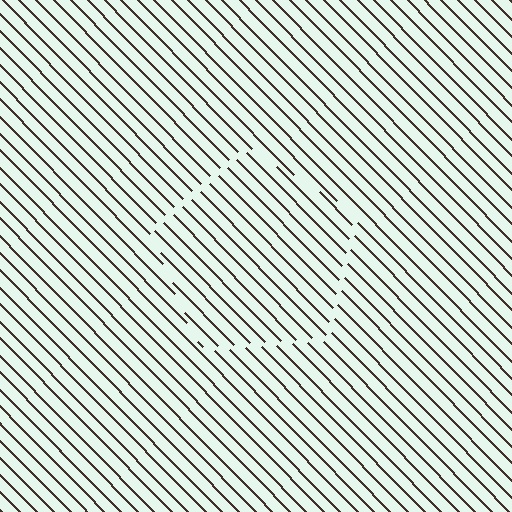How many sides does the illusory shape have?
5 sides — the line-ends trace a pentagon.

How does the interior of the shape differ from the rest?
The interior of the shape contains the same grating, shifted by half a period — the contour is defined by the phase discontinuity where line-ends from the inner and outer gratings abut.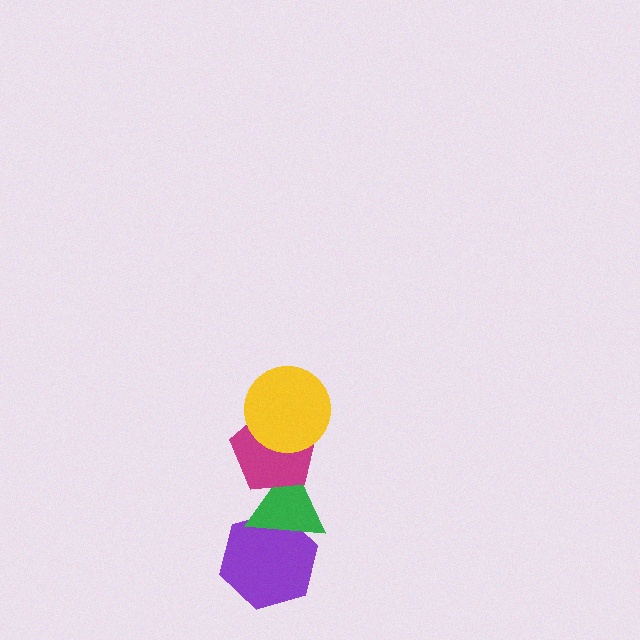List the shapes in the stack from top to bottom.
From top to bottom: the yellow circle, the magenta pentagon, the green triangle, the purple hexagon.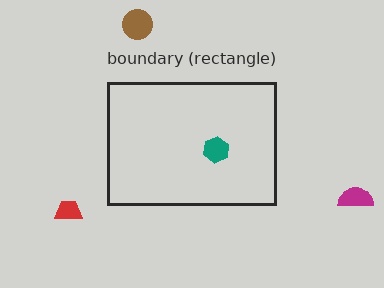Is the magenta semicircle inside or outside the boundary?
Outside.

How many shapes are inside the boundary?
1 inside, 3 outside.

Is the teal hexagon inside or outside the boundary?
Inside.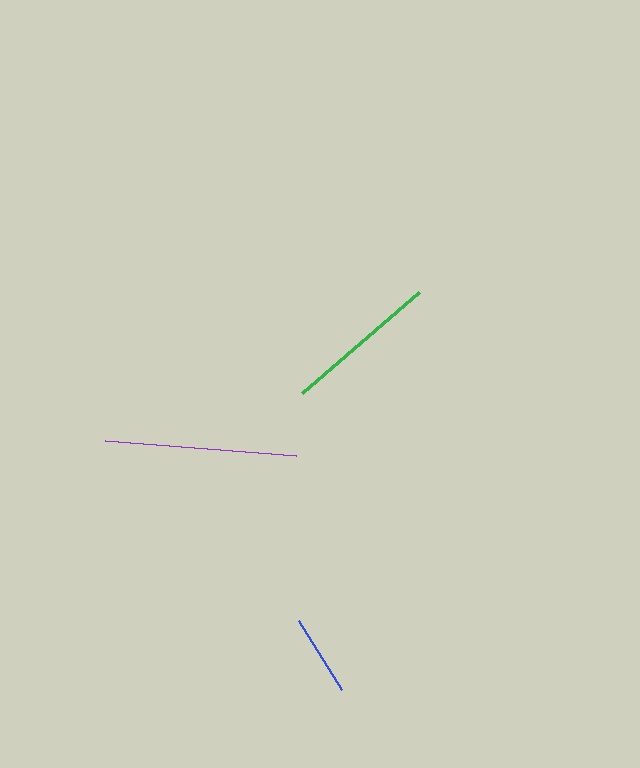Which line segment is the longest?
The purple line is the longest at approximately 191 pixels.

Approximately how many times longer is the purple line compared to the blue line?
The purple line is approximately 2.3 times the length of the blue line.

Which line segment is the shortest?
The blue line is the shortest at approximately 82 pixels.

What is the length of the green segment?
The green segment is approximately 154 pixels long.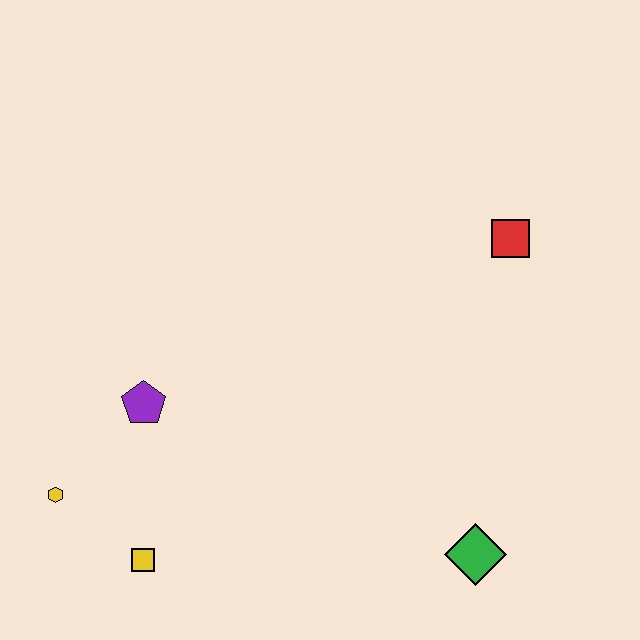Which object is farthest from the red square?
The yellow hexagon is farthest from the red square.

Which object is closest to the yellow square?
The yellow hexagon is closest to the yellow square.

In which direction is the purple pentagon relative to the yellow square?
The purple pentagon is above the yellow square.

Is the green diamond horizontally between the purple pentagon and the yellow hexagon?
No